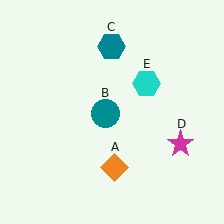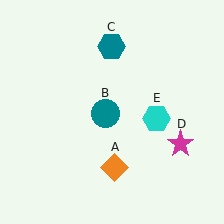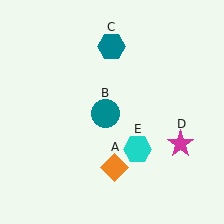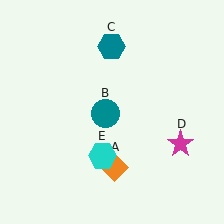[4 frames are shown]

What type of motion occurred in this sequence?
The cyan hexagon (object E) rotated clockwise around the center of the scene.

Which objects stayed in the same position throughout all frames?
Orange diamond (object A) and teal circle (object B) and teal hexagon (object C) and magenta star (object D) remained stationary.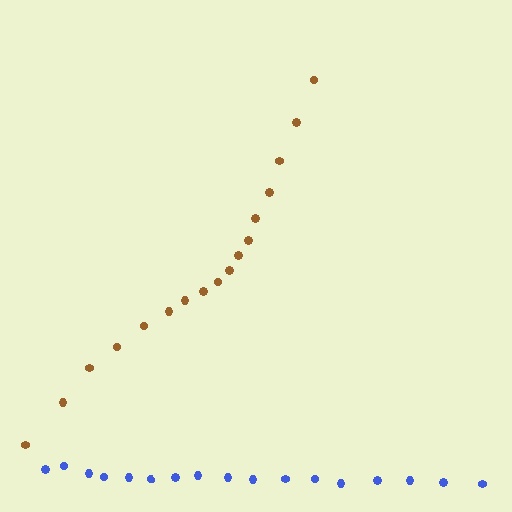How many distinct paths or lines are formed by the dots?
There are 2 distinct paths.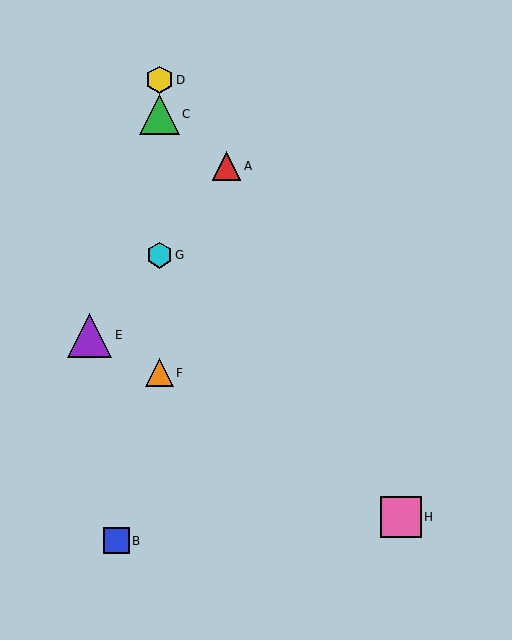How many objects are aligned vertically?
4 objects (C, D, F, G) are aligned vertically.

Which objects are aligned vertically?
Objects C, D, F, G are aligned vertically.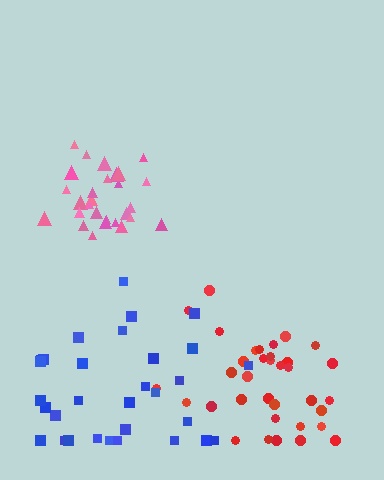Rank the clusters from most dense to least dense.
pink, red, blue.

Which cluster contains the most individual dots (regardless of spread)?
Red (35).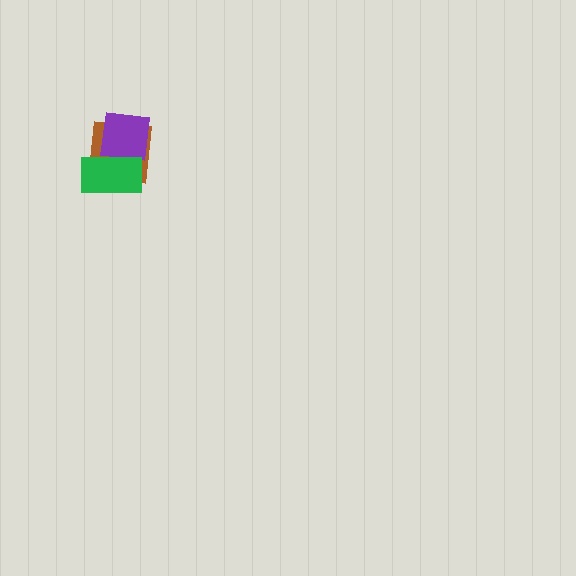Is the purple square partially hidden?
Yes, it is partially covered by another shape.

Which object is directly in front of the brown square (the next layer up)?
The purple square is directly in front of the brown square.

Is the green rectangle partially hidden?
No, no other shape covers it.